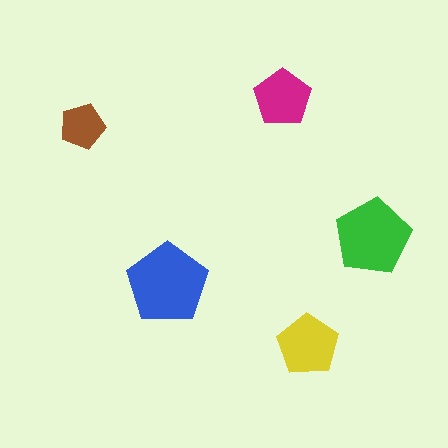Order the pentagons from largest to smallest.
the blue one, the green one, the yellow one, the magenta one, the brown one.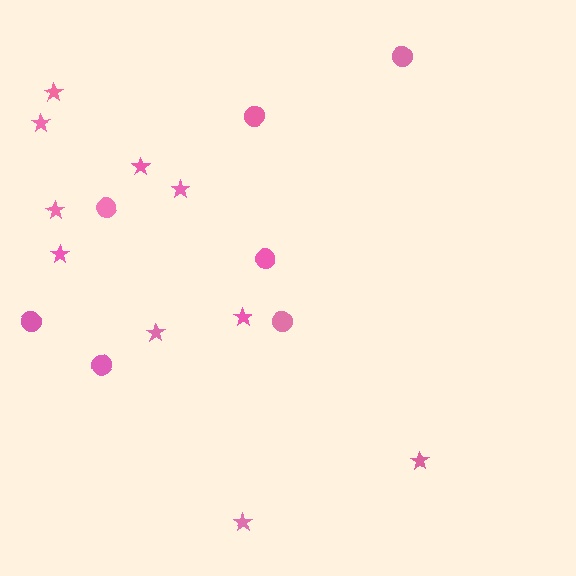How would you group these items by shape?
There are 2 groups: one group of stars (10) and one group of circles (7).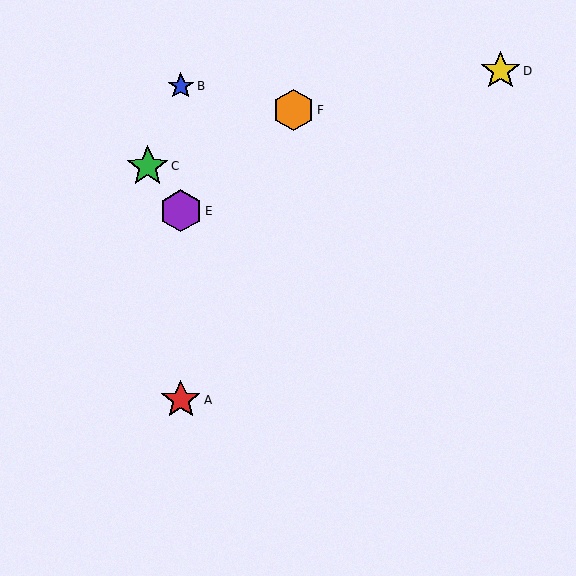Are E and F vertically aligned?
No, E is at x≈181 and F is at x≈294.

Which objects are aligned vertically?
Objects A, B, E are aligned vertically.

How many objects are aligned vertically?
3 objects (A, B, E) are aligned vertically.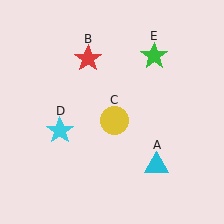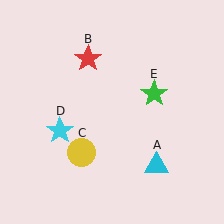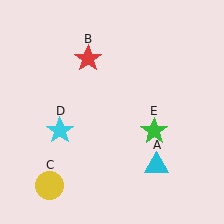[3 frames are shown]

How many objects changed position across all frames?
2 objects changed position: yellow circle (object C), green star (object E).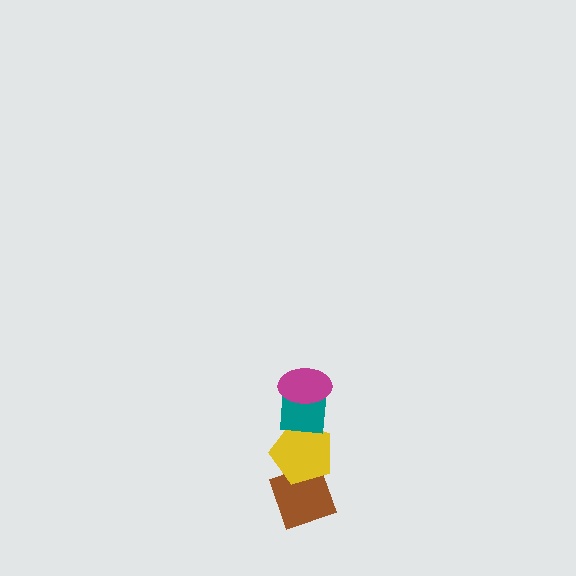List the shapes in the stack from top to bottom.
From top to bottom: the magenta ellipse, the teal square, the yellow pentagon, the brown diamond.